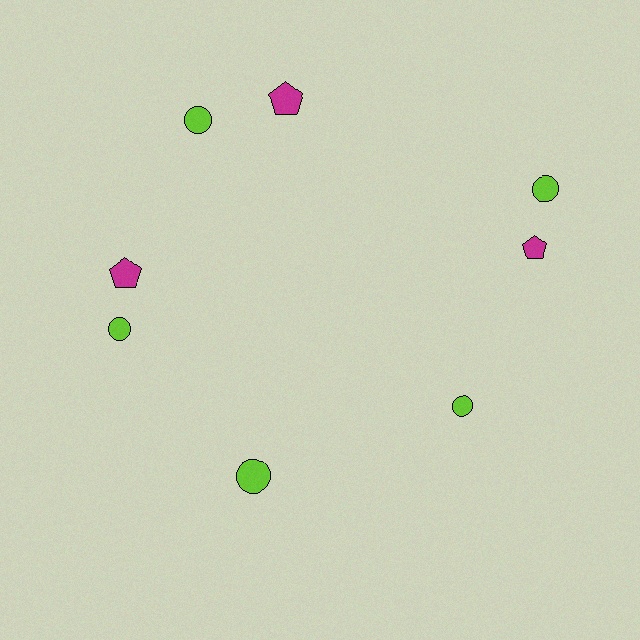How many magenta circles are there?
There are no magenta circles.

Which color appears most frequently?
Lime, with 5 objects.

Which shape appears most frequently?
Circle, with 5 objects.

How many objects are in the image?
There are 8 objects.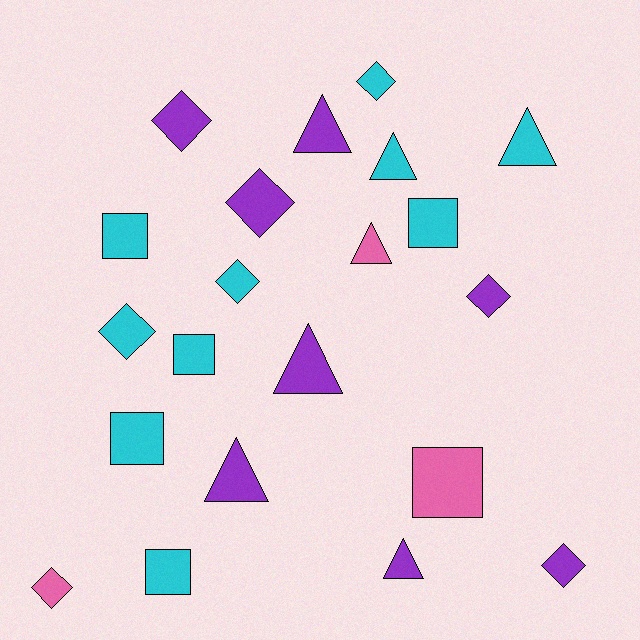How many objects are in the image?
There are 21 objects.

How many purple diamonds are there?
There are 4 purple diamonds.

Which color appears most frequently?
Cyan, with 10 objects.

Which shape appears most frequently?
Diamond, with 8 objects.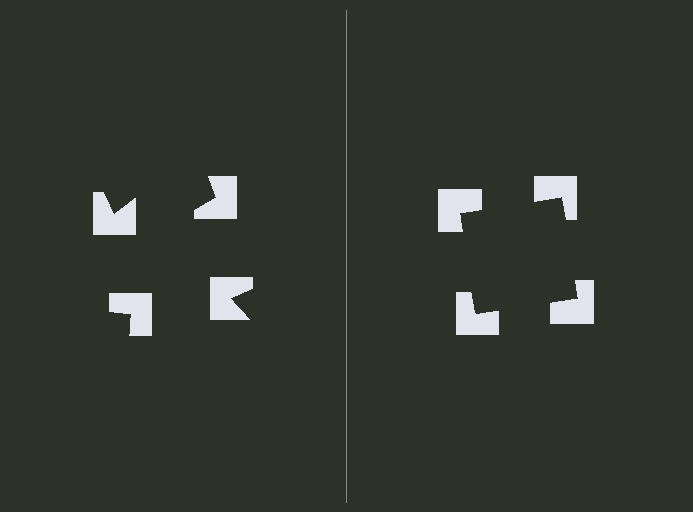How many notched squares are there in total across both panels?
8 — 4 on each side.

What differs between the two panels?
The notched squares are positioned identically on both sides; only the wedge orientations differ. On the right they align to a square; on the left they are misaligned.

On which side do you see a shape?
An illusory square appears on the right side. On the left side the wedge cuts are rotated, so no coherent shape forms.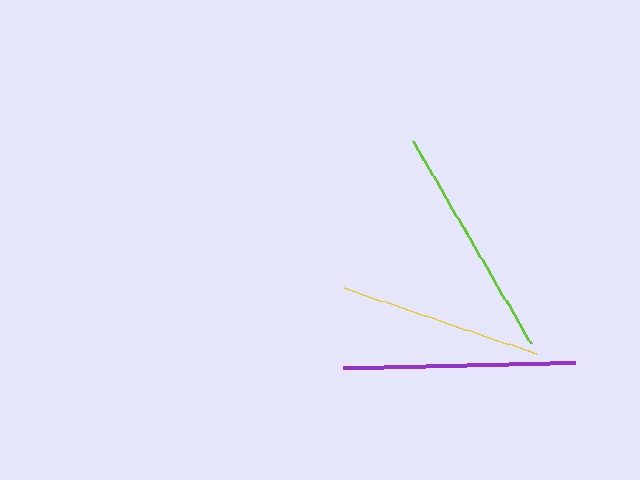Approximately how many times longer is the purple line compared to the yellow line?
The purple line is approximately 1.1 times the length of the yellow line.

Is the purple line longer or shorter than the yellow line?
The purple line is longer than the yellow line.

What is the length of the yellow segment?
The yellow segment is approximately 203 pixels long.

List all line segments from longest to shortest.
From longest to shortest: lime, purple, yellow.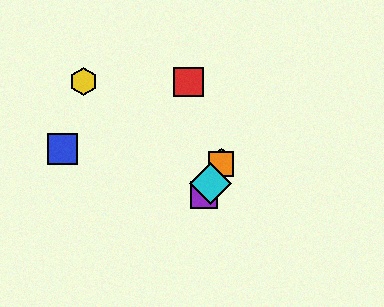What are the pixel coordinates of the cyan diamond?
The cyan diamond is at (210, 183).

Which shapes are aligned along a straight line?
The green hexagon, the purple square, the orange square, the cyan diamond are aligned along a straight line.